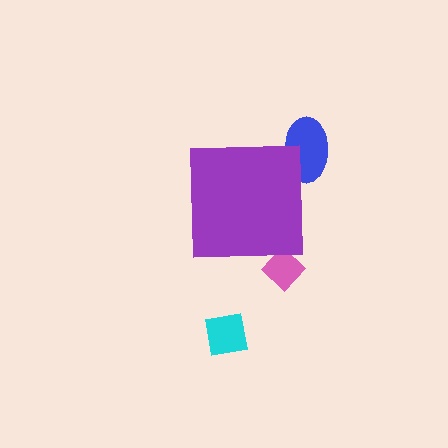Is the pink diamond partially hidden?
Yes, the pink diamond is partially hidden behind the purple square.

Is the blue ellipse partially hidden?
Yes, the blue ellipse is partially hidden behind the purple square.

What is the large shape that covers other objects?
A purple square.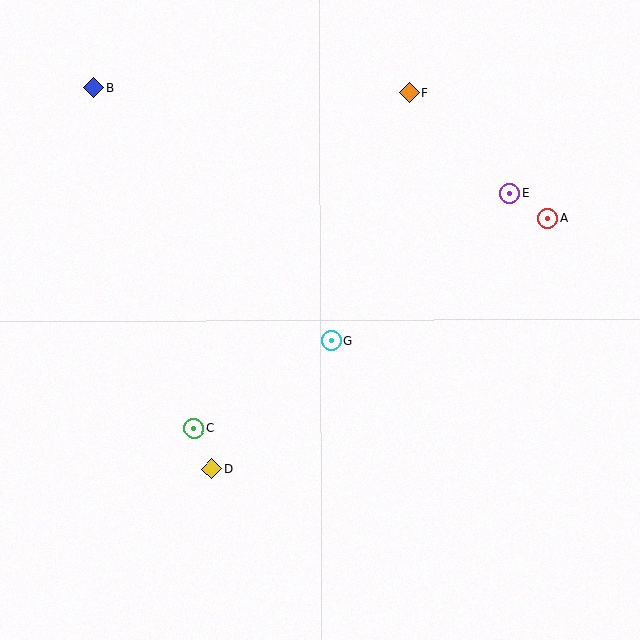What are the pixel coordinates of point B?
Point B is at (94, 88).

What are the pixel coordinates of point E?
Point E is at (510, 193).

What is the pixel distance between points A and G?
The distance between A and G is 248 pixels.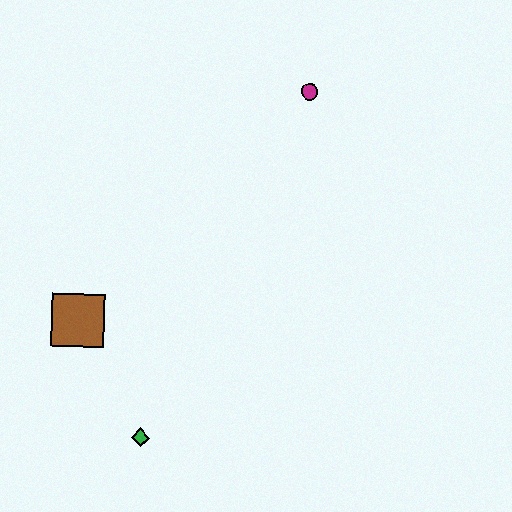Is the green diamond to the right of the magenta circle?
No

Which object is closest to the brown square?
The green diamond is closest to the brown square.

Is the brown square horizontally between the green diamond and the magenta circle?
No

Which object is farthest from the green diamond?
The magenta circle is farthest from the green diamond.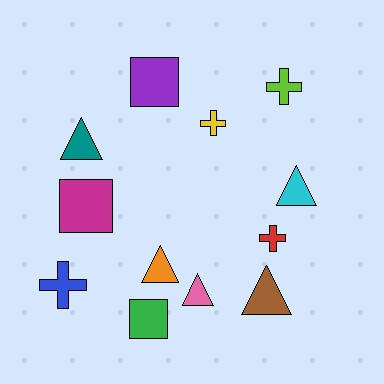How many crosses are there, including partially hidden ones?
There are 4 crosses.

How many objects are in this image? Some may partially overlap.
There are 12 objects.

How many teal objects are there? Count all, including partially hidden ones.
There is 1 teal object.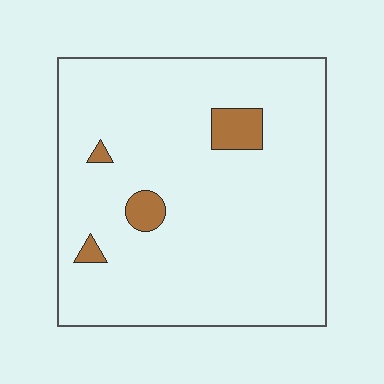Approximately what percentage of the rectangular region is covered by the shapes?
Approximately 5%.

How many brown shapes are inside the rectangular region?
4.